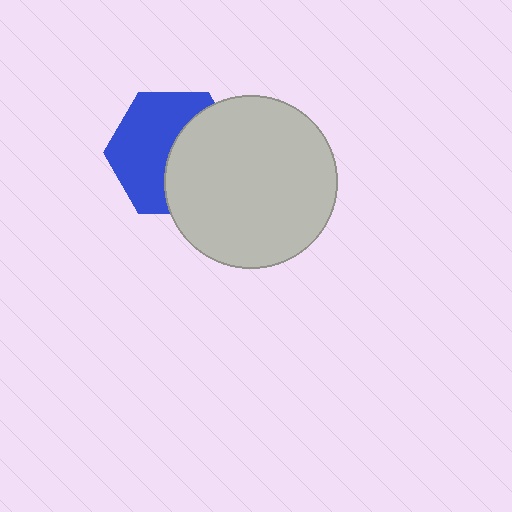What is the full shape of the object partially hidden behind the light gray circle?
The partially hidden object is a blue hexagon.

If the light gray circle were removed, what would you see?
You would see the complete blue hexagon.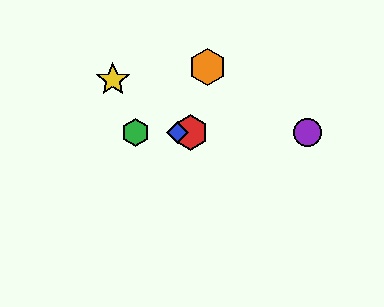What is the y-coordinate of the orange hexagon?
The orange hexagon is at y≈67.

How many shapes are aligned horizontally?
4 shapes (the red hexagon, the blue diamond, the green hexagon, the purple circle) are aligned horizontally.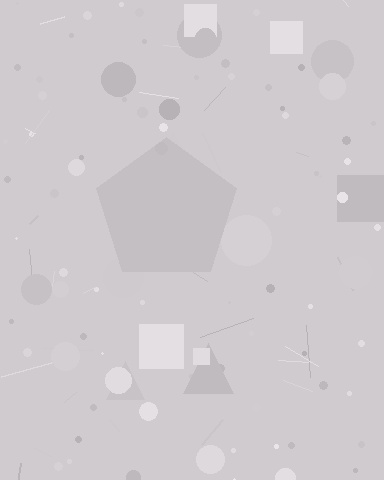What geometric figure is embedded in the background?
A pentagon is embedded in the background.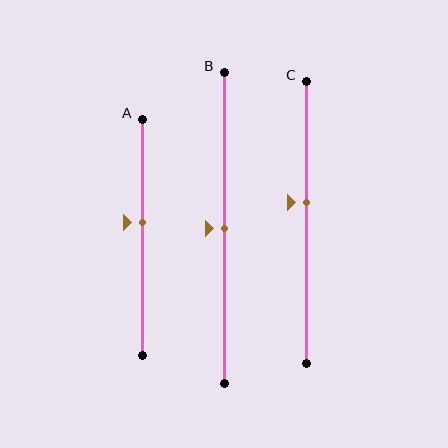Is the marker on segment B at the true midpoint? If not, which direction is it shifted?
Yes, the marker on segment B is at the true midpoint.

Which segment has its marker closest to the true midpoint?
Segment B has its marker closest to the true midpoint.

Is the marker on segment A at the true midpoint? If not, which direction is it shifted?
No, the marker on segment A is shifted upward by about 7% of the segment length.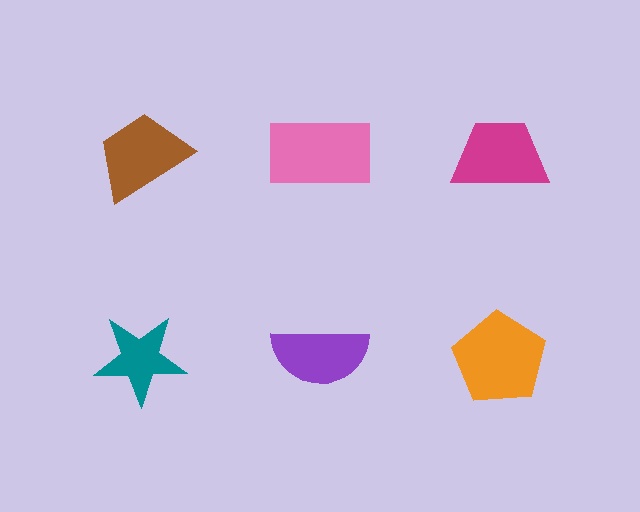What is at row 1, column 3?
A magenta trapezoid.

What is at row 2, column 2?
A purple semicircle.